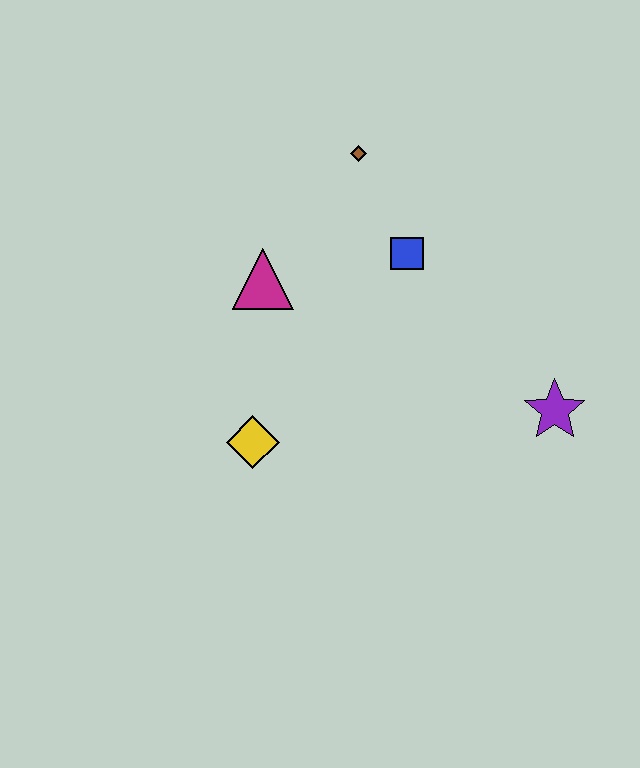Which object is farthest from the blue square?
The yellow diamond is farthest from the blue square.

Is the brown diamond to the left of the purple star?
Yes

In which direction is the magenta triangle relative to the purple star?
The magenta triangle is to the left of the purple star.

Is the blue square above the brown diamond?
No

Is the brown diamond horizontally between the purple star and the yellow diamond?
Yes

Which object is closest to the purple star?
The blue square is closest to the purple star.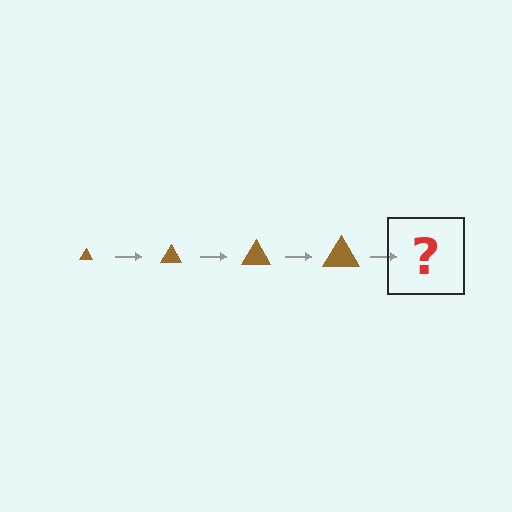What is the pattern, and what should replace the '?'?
The pattern is that the triangle gets progressively larger each step. The '?' should be a brown triangle, larger than the previous one.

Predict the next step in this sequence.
The next step is a brown triangle, larger than the previous one.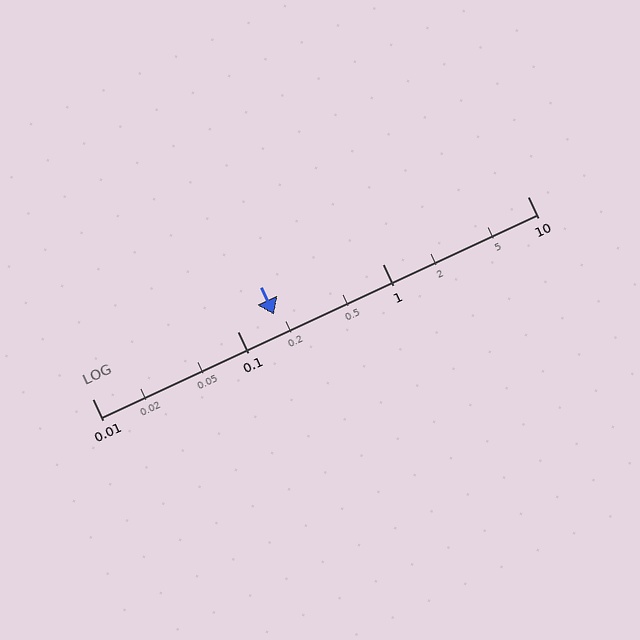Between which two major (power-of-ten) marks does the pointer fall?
The pointer is between 0.1 and 1.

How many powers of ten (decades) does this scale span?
The scale spans 3 decades, from 0.01 to 10.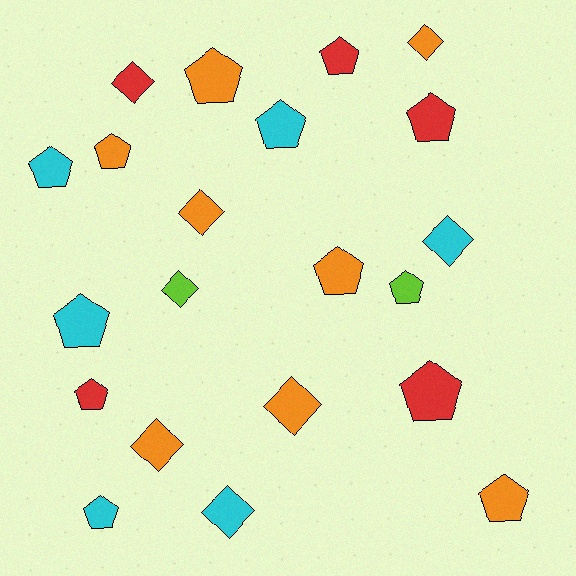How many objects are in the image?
There are 21 objects.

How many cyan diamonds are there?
There are 2 cyan diamonds.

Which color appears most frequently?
Orange, with 8 objects.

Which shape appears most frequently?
Pentagon, with 13 objects.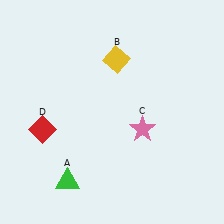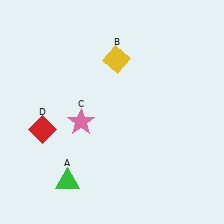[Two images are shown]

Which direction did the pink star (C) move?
The pink star (C) moved left.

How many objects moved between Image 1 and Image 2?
1 object moved between the two images.